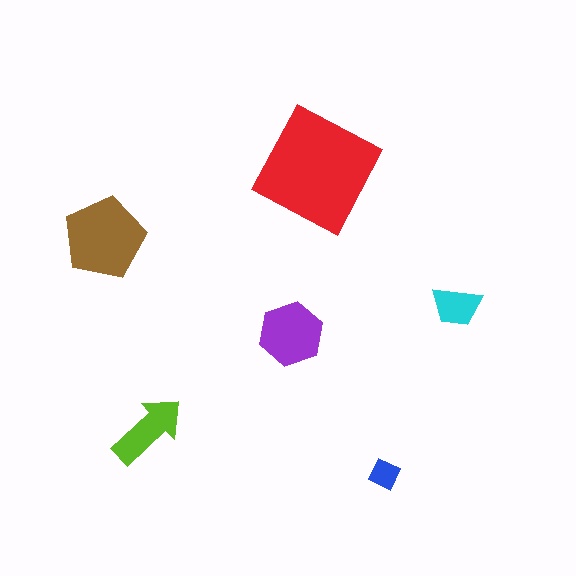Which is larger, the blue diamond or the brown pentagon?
The brown pentagon.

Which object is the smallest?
The blue diamond.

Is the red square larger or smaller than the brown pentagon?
Larger.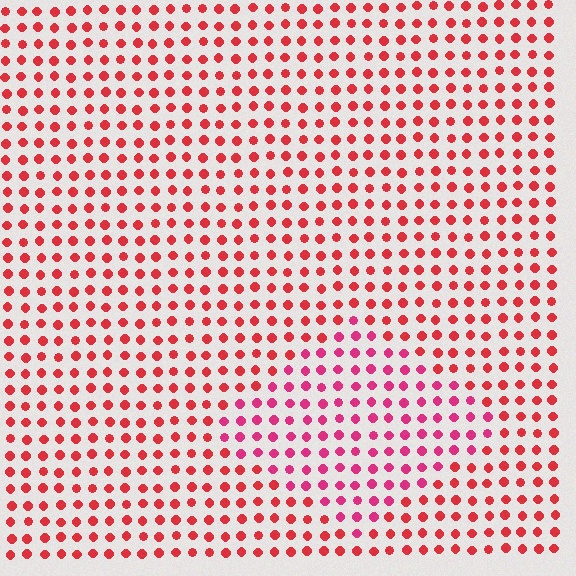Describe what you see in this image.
The image is filled with small red elements in a uniform arrangement. A diamond-shaped region is visible where the elements are tinted to a slightly different hue, forming a subtle color boundary.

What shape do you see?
I see a diamond.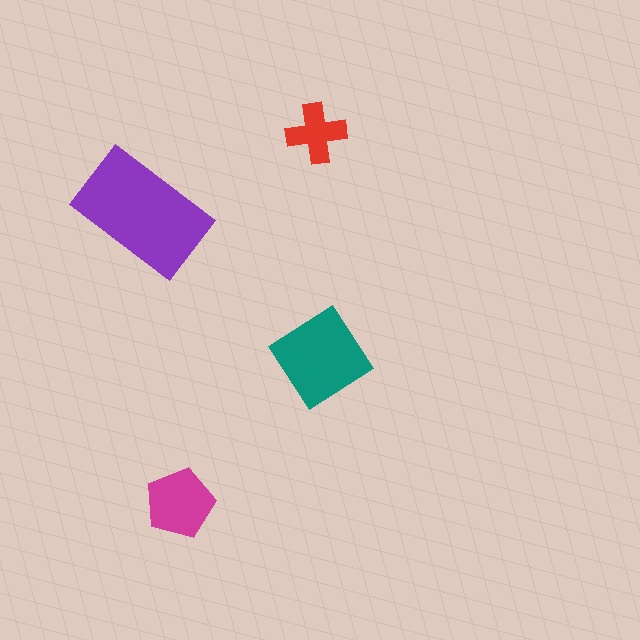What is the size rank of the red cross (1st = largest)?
4th.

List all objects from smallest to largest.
The red cross, the magenta pentagon, the teal diamond, the purple rectangle.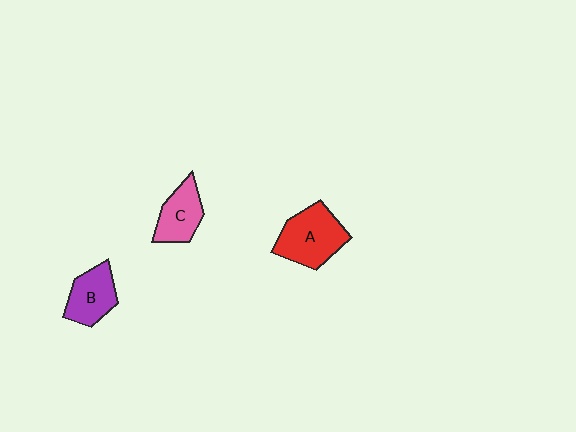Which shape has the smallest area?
Shape C (pink).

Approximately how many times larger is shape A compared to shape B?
Approximately 1.4 times.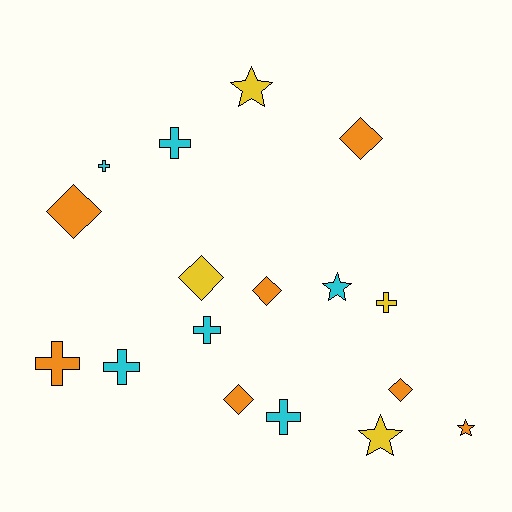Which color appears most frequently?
Orange, with 7 objects.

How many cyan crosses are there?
There are 5 cyan crosses.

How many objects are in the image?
There are 17 objects.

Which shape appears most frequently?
Cross, with 7 objects.